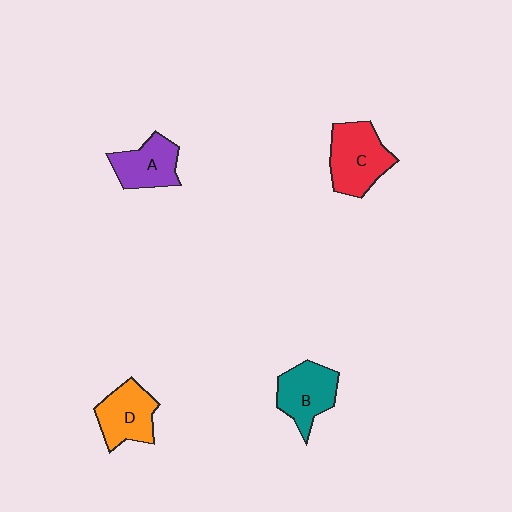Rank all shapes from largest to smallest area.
From largest to smallest: C (red), B (teal), D (orange), A (purple).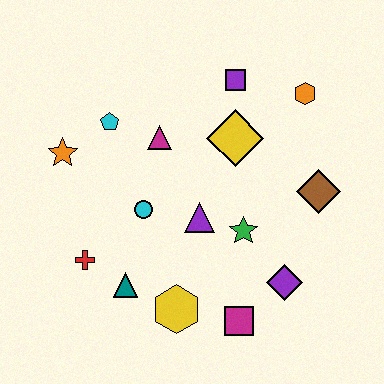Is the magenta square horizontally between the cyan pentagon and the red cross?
No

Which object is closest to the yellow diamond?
The purple square is closest to the yellow diamond.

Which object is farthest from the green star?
The orange star is farthest from the green star.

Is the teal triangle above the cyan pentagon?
No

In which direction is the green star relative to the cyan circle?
The green star is to the right of the cyan circle.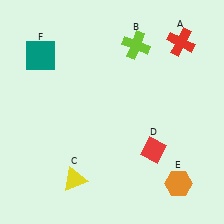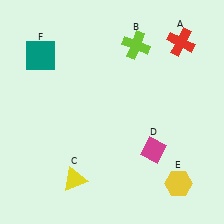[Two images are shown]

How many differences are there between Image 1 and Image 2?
There are 2 differences between the two images.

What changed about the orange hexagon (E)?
In Image 1, E is orange. In Image 2, it changed to yellow.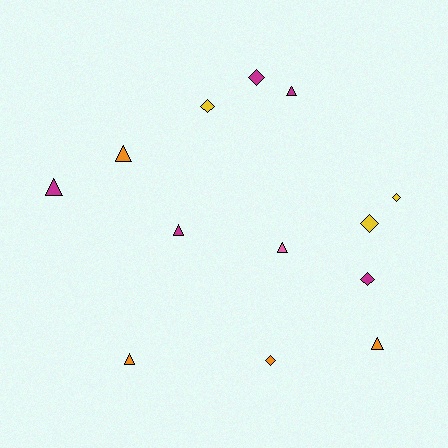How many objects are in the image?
There are 13 objects.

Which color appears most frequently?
Magenta, with 5 objects.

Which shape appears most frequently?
Triangle, with 7 objects.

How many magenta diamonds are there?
There are 2 magenta diamonds.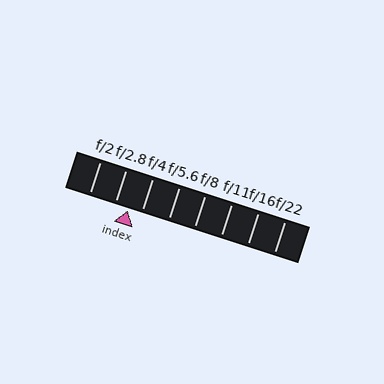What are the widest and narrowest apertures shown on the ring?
The widest aperture shown is f/2 and the narrowest is f/22.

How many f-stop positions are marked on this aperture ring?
There are 8 f-stop positions marked.